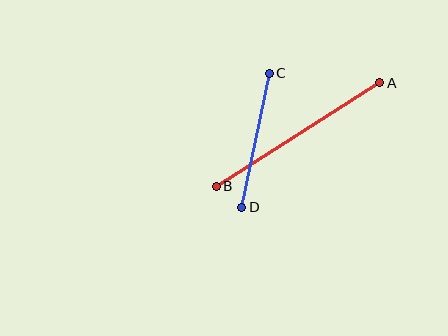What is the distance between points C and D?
The distance is approximately 137 pixels.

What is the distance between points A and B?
The distance is approximately 193 pixels.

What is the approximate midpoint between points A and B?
The midpoint is at approximately (298, 134) pixels.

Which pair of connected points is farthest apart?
Points A and B are farthest apart.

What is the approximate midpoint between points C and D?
The midpoint is at approximately (256, 140) pixels.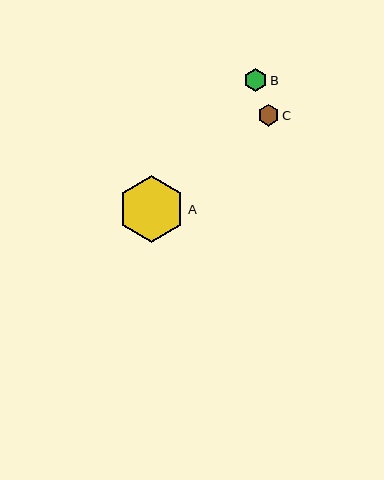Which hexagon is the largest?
Hexagon A is the largest with a size of approximately 67 pixels.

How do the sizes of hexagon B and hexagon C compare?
Hexagon B and hexagon C are approximately the same size.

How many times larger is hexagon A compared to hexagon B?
Hexagon A is approximately 2.9 times the size of hexagon B.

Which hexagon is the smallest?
Hexagon C is the smallest with a size of approximately 21 pixels.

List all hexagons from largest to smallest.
From largest to smallest: A, B, C.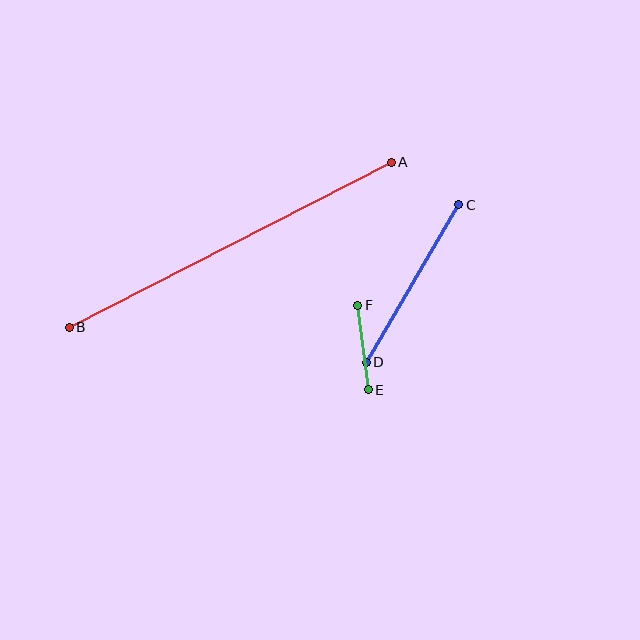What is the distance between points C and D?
The distance is approximately 183 pixels.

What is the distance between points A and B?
The distance is approximately 362 pixels.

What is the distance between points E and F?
The distance is approximately 86 pixels.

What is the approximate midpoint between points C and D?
The midpoint is at approximately (413, 283) pixels.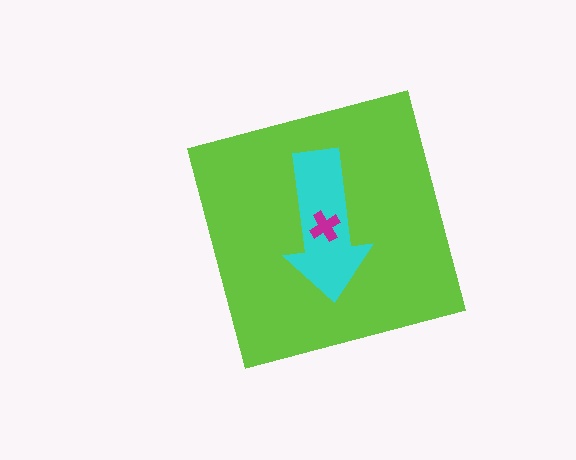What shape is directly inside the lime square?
The cyan arrow.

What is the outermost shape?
The lime square.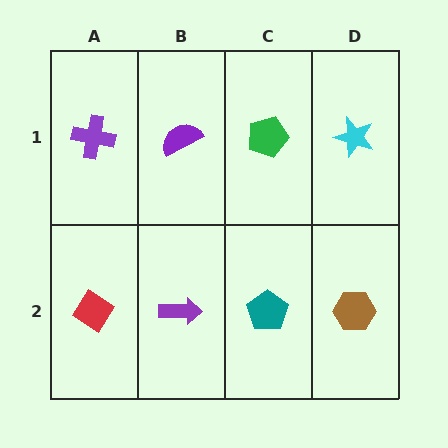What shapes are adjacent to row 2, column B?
A purple semicircle (row 1, column B), a red diamond (row 2, column A), a teal pentagon (row 2, column C).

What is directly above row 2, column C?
A green pentagon.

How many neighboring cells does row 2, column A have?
2.